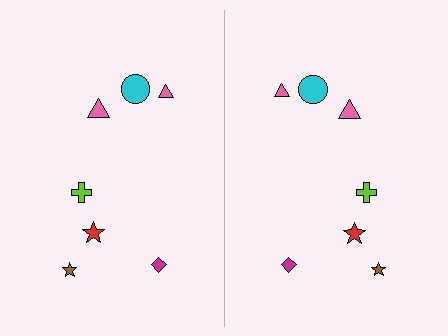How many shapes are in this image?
There are 14 shapes in this image.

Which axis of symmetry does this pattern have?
The pattern has a vertical axis of symmetry running through the center of the image.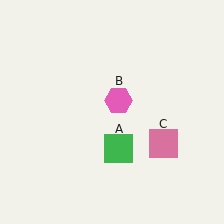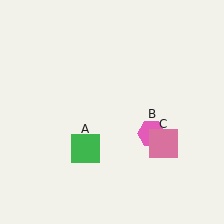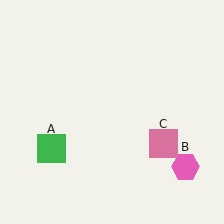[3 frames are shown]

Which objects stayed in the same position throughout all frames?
Pink square (object C) remained stationary.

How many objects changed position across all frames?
2 objects changed position: green square (object A), pink hexagon (object B).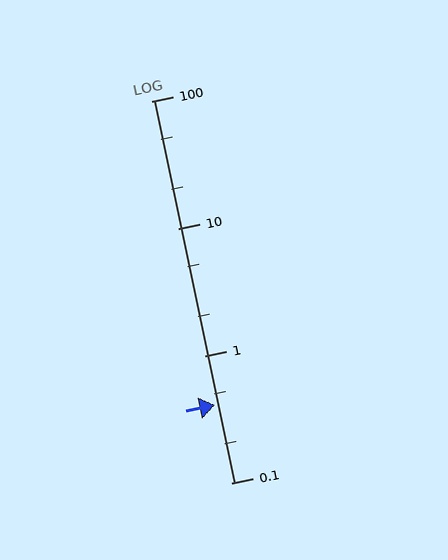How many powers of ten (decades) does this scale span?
The scale spans 3 decades, from 0.1 to 100.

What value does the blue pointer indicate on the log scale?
The pointer indicates approximately 0.41.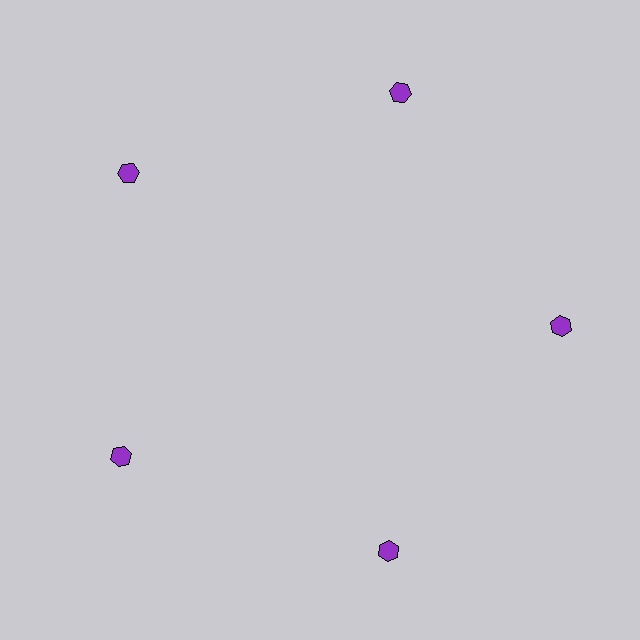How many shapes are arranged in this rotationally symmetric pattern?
There are 5 shapes, arranged in 5 groups of 1.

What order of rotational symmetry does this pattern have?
This pattern has 5-fold rotational symmetry.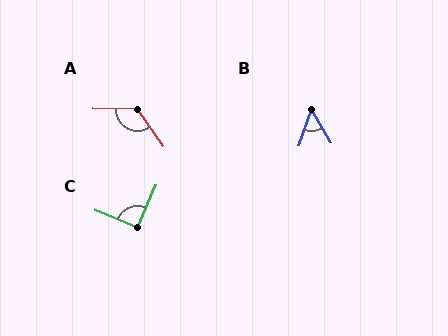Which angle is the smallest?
B, at approximately 49 degrees.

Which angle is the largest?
A, at approximately 126 degrees.